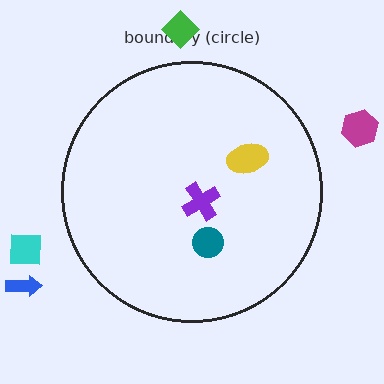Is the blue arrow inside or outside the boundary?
Outside.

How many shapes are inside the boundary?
3 inside, 4 outside.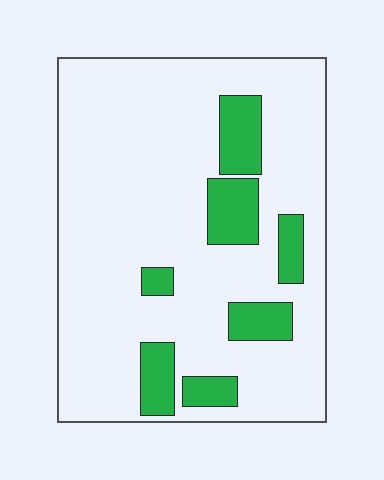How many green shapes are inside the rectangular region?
7.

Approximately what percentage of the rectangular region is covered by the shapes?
Approximately 15%.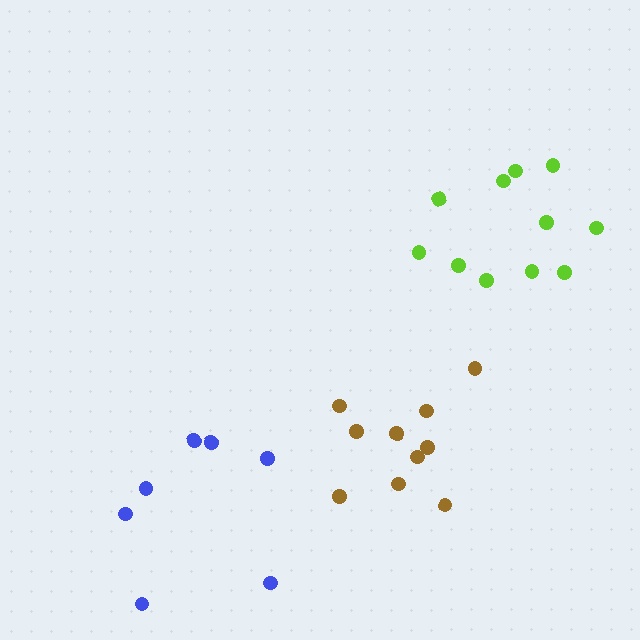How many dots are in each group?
Group 1: 7 dots, Group 2: 11 dots, Group 3: 10 dots (28 total).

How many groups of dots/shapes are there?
There are 3 groups.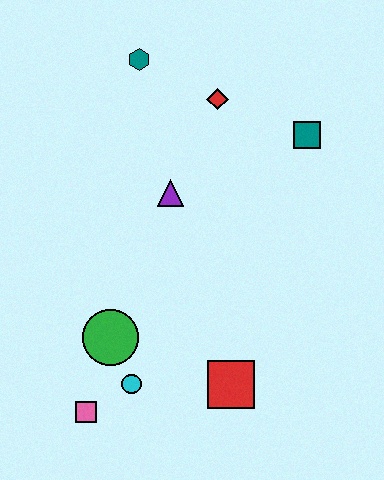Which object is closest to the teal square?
The red diamond is closest to the teal square.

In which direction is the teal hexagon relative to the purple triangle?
The teal hexagon is above the purple triangle.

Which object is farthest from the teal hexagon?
The pink square is farthest from the teal hexagon.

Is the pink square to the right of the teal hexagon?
No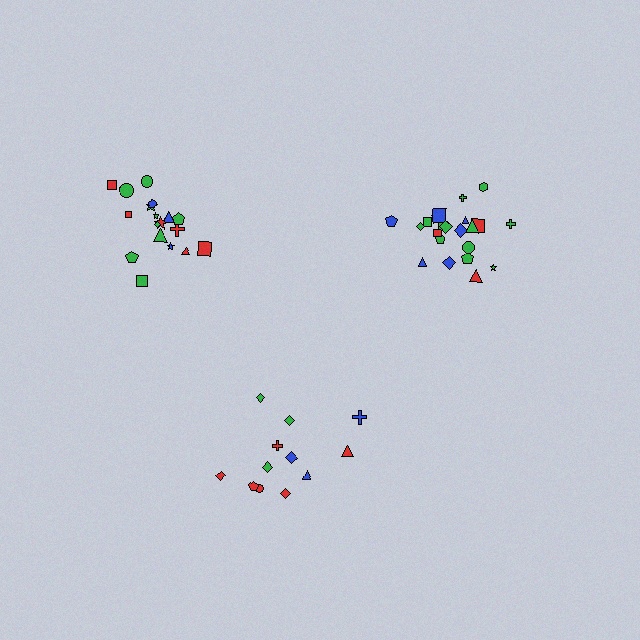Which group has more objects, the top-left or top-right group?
The top-right group.